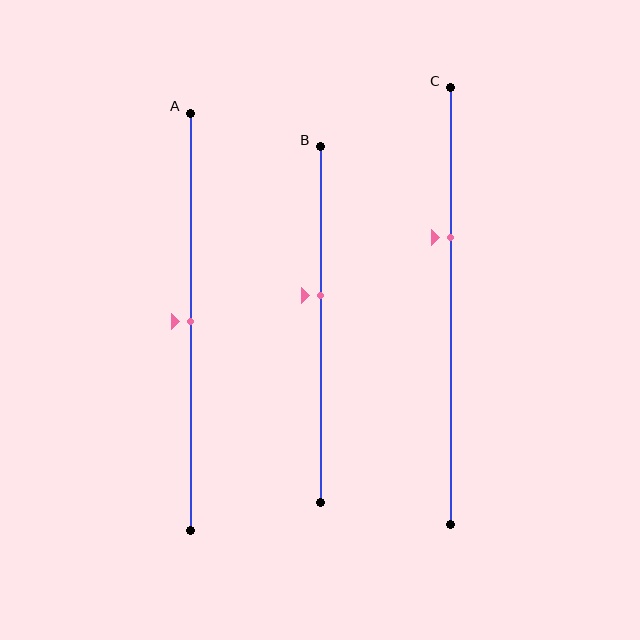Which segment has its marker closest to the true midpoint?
Segment A has its marker closest to the true midpoint.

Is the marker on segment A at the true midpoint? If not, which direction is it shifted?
Yes, the marker on segment A is at the true midpoint.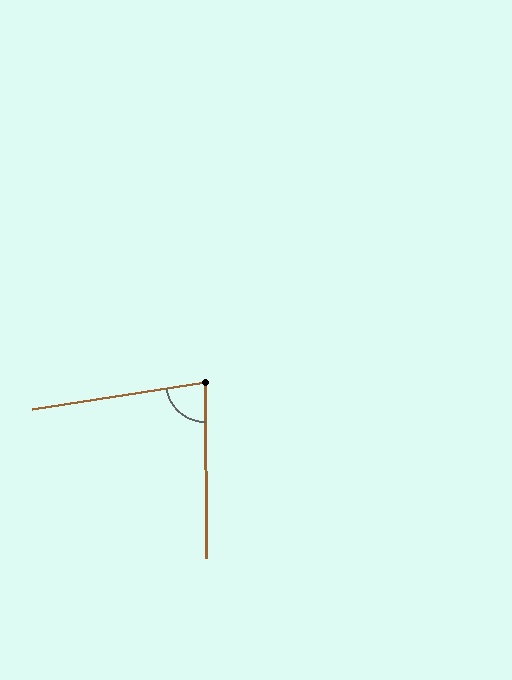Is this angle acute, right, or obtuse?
It is acute.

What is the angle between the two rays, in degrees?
Approximately 82 degrees.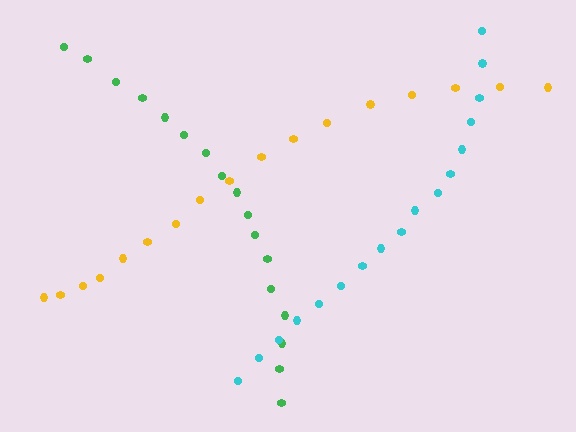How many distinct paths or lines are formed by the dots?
There are 3 distinct paths.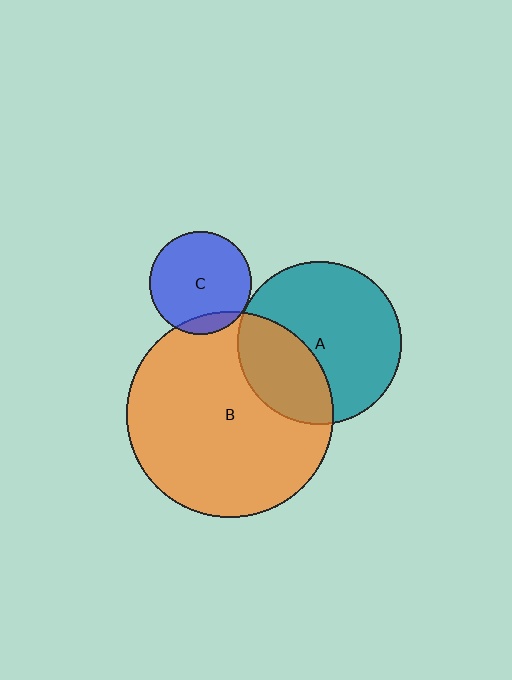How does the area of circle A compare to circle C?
Approximately 2.5 times.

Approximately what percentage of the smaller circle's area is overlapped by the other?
Approximately 10%.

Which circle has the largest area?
Circle B (orange).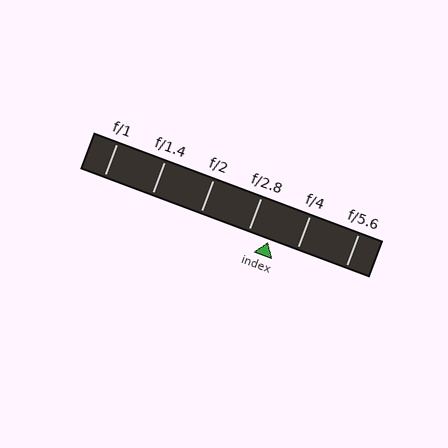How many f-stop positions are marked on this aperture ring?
There are 6 f-stop positions marked.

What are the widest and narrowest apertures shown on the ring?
The widest aperture shown is f/1 and the narrowest is f/5.6.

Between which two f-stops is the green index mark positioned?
The index mark is between f/2.8 and f/4.